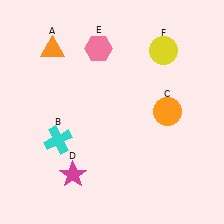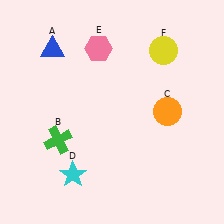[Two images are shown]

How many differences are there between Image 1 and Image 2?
There are 3 differences between the two images.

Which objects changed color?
A changed from orange to blue. B changed from cyan to green. D changed from magenta to cyan.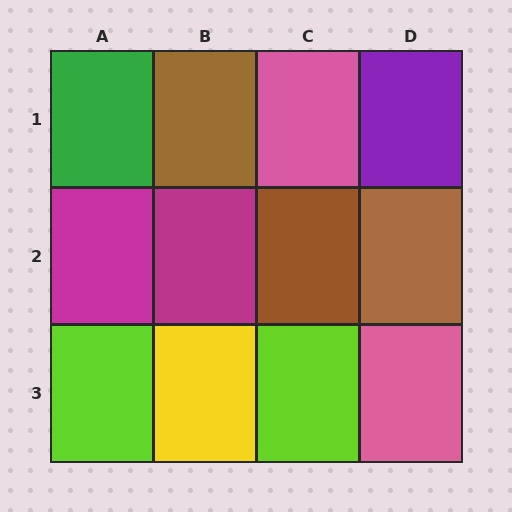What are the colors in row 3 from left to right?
Lime, yellow, lime, pink.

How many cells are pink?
2 cells are pink.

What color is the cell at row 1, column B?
Brown.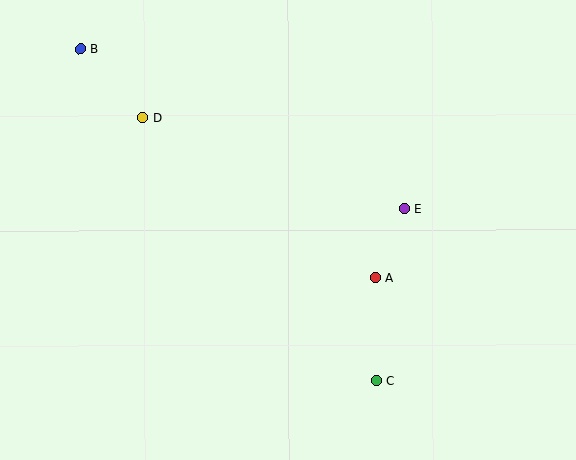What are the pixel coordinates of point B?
Point B is at (80, 49).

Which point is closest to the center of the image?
Point A at (376, 278) is closest to the center.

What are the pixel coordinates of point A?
Point A is at (376, 278).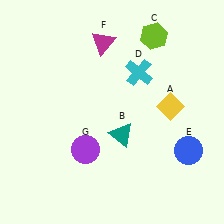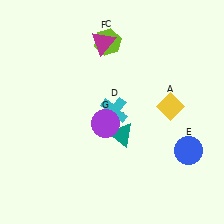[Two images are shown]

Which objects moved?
The objects that moved are: the lime hexagon (C), the cyan cross (D), the purple circle (G).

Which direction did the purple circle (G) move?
The purple circle (G) moved up.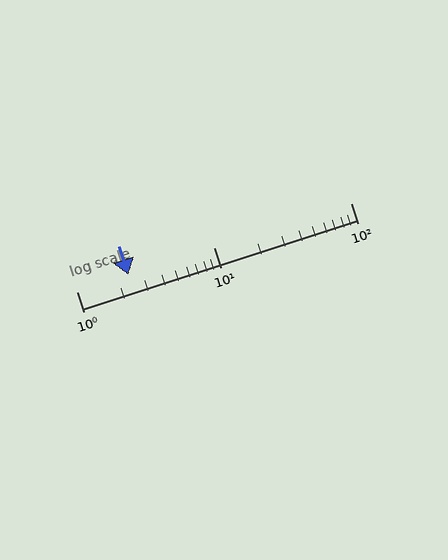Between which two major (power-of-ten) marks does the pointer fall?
The pointer is between 1 and 10.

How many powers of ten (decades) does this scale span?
The scale spans 2 decades, from 1 to 100.